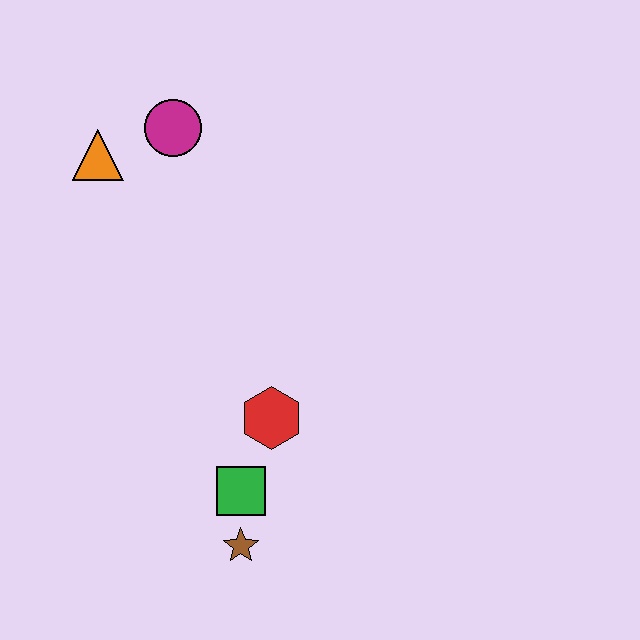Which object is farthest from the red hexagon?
The orange triangle is farthest from the red hexagon.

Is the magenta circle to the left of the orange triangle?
No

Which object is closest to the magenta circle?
The orange triangle is closest to the magenta circle.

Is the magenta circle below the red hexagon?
No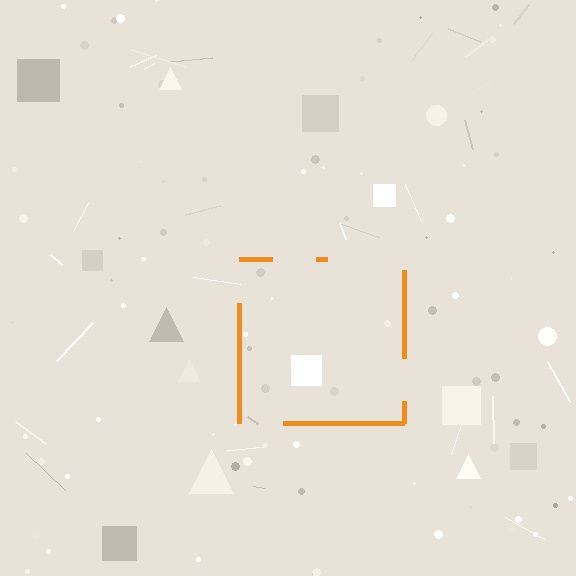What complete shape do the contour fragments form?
The contour fragments form a square.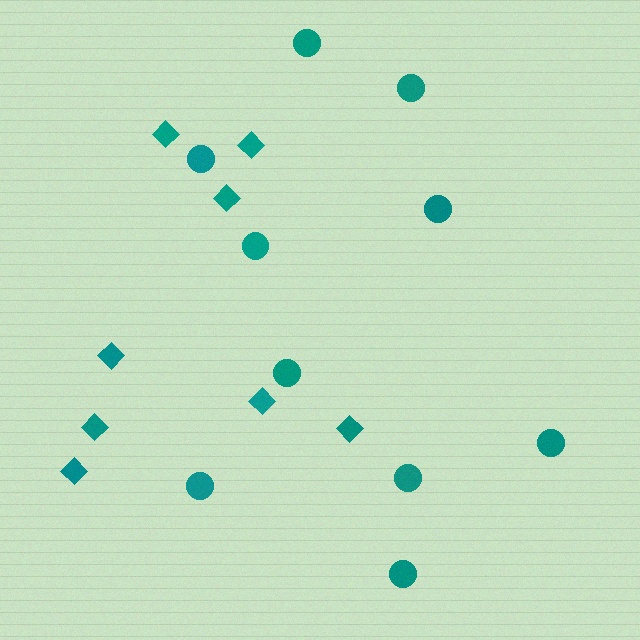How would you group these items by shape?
There are 2 groups: one group of diamonds (8) and one group of circles (10).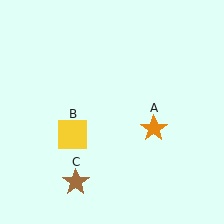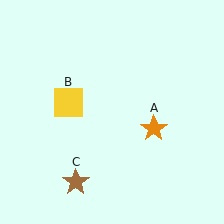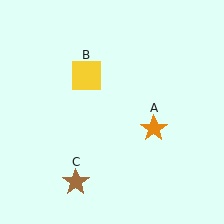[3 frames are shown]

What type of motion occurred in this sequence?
The yellow square (object B) rotated clockwise around the center of the scene.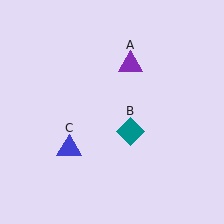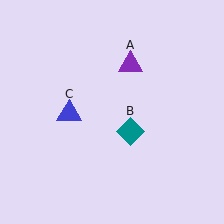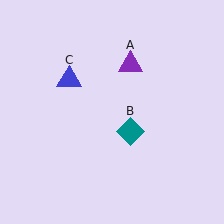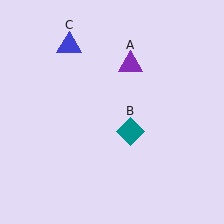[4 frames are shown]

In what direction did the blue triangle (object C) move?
The blue triangle (object C) moved up.